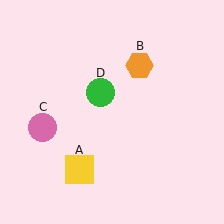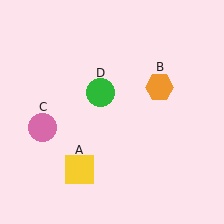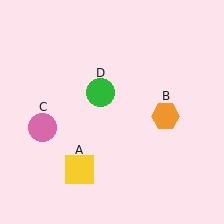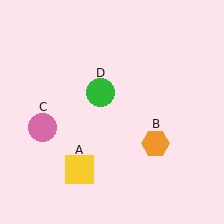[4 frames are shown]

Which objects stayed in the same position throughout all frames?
Yellow square (object A) and pink circle (object C) and green circle (object D) remained stationary.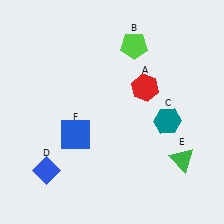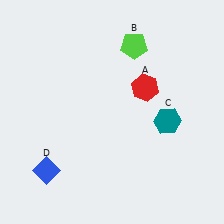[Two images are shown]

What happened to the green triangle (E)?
The green triangle (E) was removed in Image 2. It was in the bottom-right area of Image 1.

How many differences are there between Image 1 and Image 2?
There are 2 differences between the two images.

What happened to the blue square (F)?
The blue square (F) was removed in Image 2. It was in the bottom-left area of Image 1.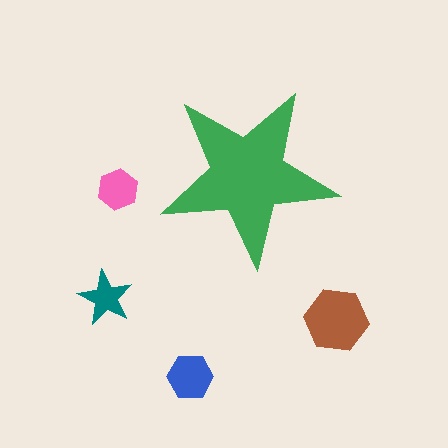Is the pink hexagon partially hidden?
No, the pink hexagon is fully visible.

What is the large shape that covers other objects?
A green star.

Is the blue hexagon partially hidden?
No, the blue hexagon is fully visible.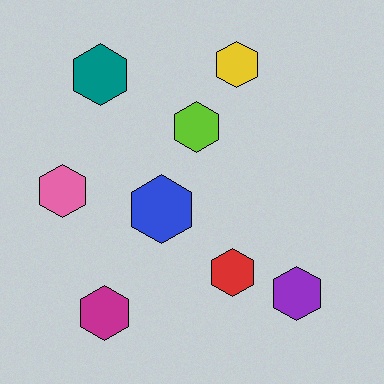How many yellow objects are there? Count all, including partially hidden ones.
There is 1 yellow object.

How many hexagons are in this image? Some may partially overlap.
There are 8 hexagons.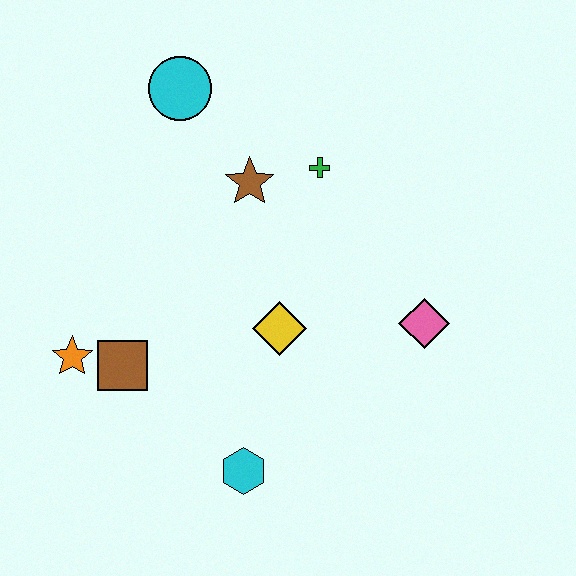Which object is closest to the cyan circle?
The brown star is closest to the cyan circle.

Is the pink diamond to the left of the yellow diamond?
No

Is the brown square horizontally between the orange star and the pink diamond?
Yes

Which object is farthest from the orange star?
The pink diamond is farthest from the orange star.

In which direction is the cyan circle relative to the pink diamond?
The cyan circle is to the left of the pink diamond.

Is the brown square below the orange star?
Yes